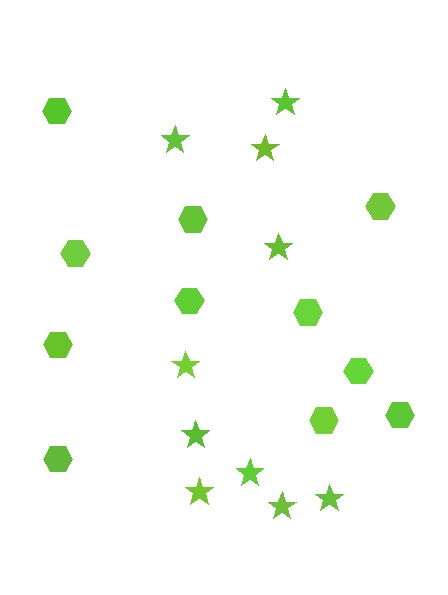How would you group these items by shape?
There are 2 groups: one group of stars (10) and one group of hexagons (11).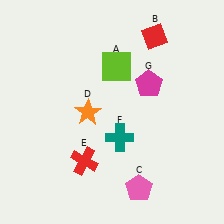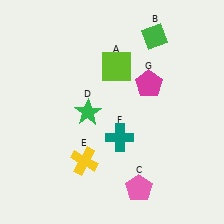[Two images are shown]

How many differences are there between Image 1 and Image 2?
There are 3 differences between the two images.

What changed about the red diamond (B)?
In Image 1, B is red. In Image 2, it changed to green.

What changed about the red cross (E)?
In Image 1, E is red. In Image 2, it changed to yellow.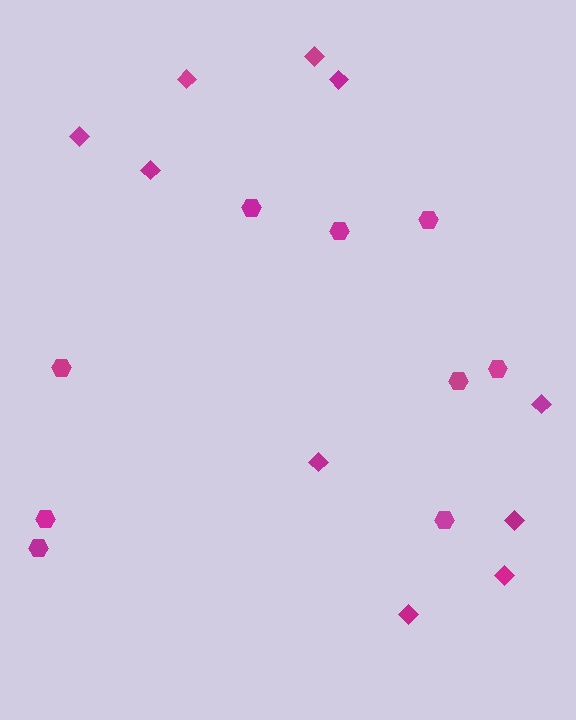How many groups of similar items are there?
There are 2 groups: one group of diamonds (10) and one group of hexagons (9).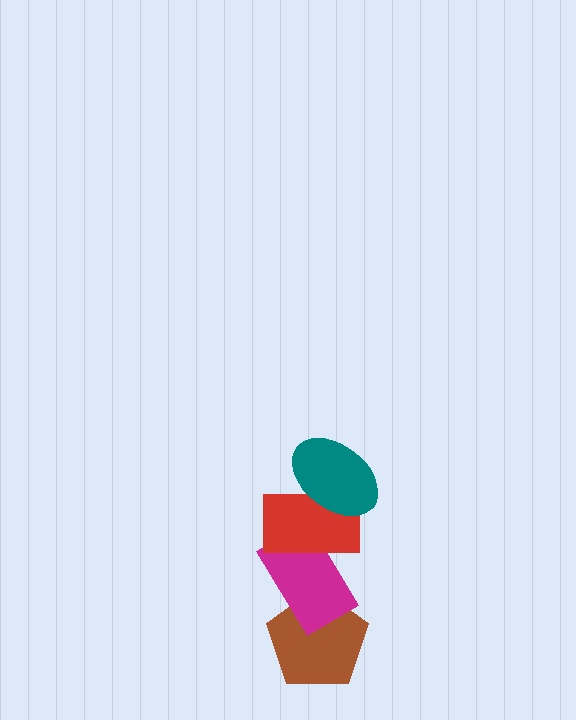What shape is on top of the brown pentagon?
The magenta rectangle is on top of the brown pentagon.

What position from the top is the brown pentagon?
The brown pentagon is 4th from the top.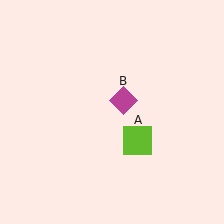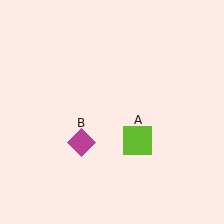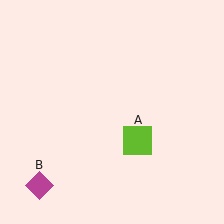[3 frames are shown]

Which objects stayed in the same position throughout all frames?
Lime square (object A) remained stationary.